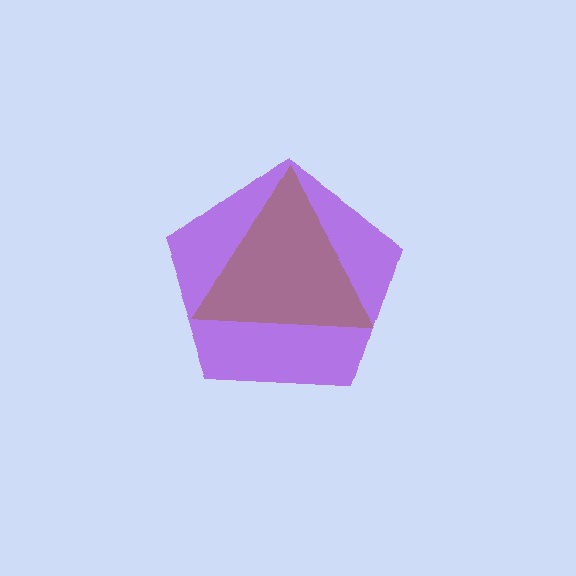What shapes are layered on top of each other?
The layered shapes are: a purple pentagon, a brown triangle.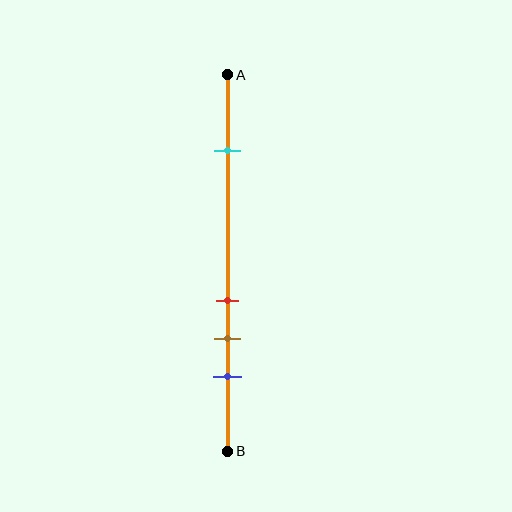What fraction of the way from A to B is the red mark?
The red mark is approximately 60% (0.6) of the way from A to B.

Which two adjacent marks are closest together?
The red and brown marks are the closest adjacent pair.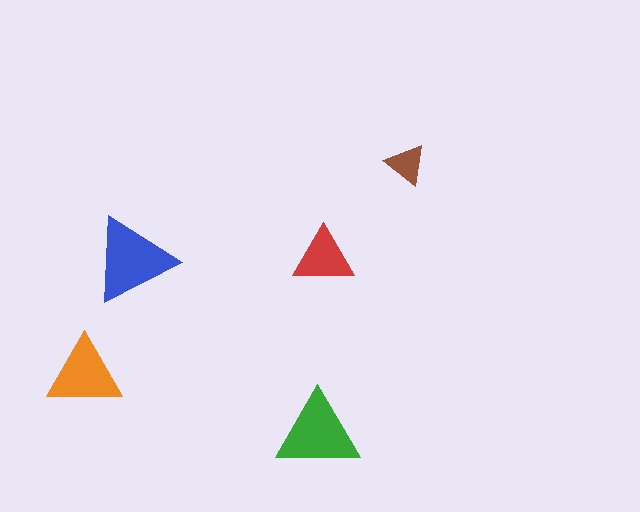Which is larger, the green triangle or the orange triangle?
The green one.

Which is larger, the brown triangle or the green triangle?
The green one.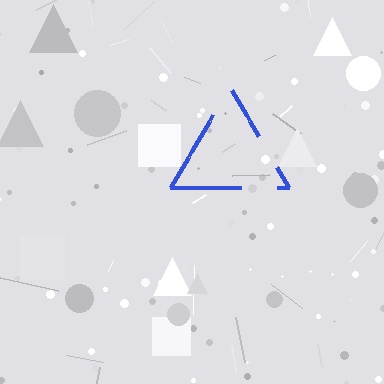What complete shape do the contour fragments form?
The contour fragments form a triangle.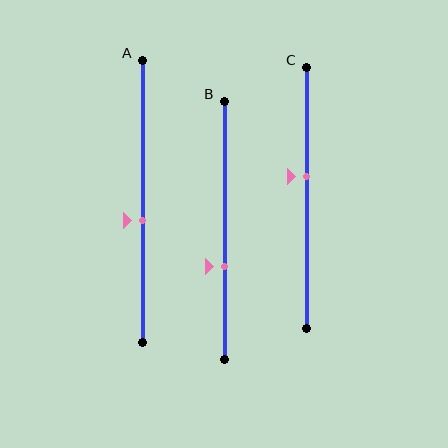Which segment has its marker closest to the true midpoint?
Segment A has its marker closest to the true midpoint.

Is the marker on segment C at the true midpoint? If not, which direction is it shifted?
No, the marker on segment C is shifted upward by about 8% of the segment length.